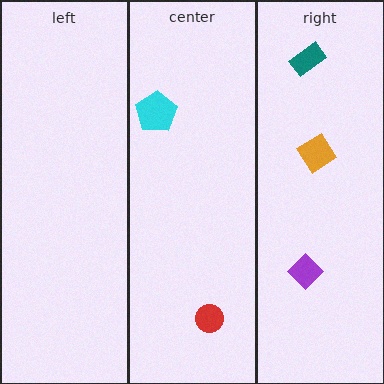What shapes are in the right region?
The teal rectangle, the purple diamond, the orange diamond.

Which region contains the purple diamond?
The right region.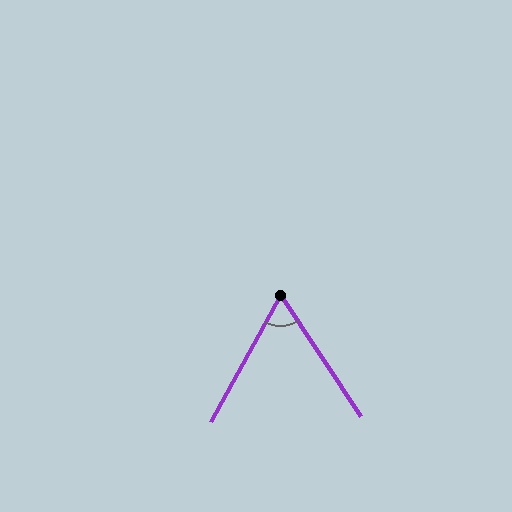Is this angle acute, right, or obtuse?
It is acute.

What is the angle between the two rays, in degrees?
Approximately 62 degrees.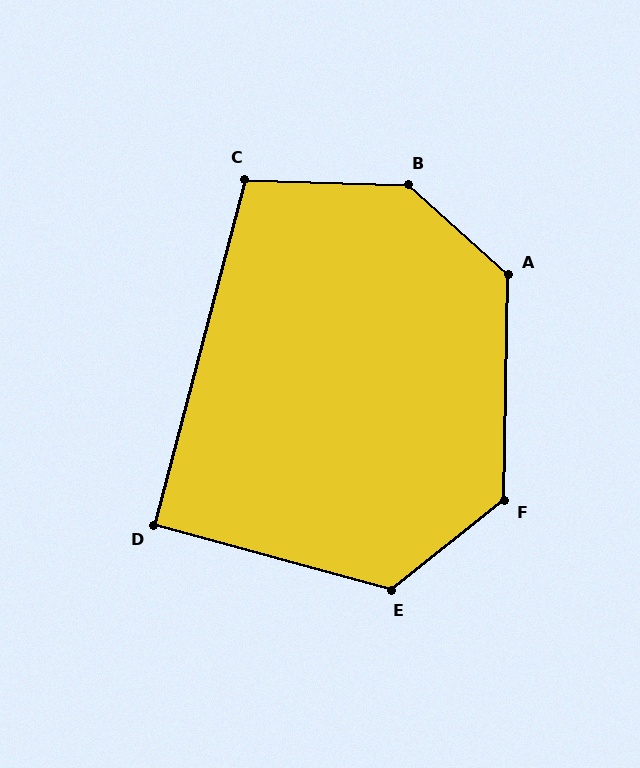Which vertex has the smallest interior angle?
D, at approximately 91 degrees.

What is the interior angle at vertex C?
Approximately 103 degrees (obtuse).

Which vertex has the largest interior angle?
B, at approximately 140 degrees.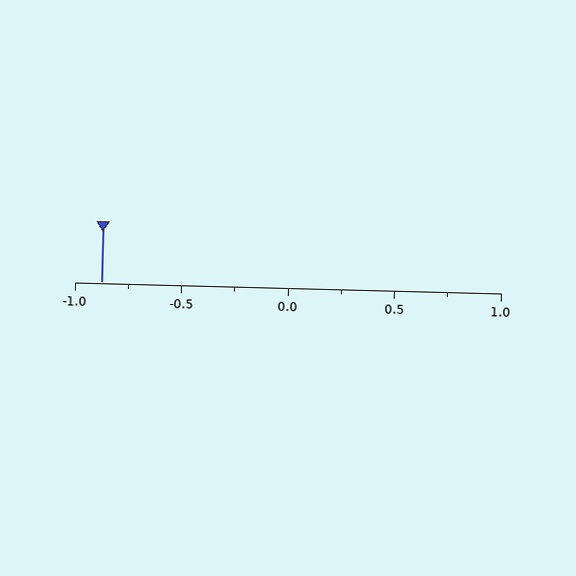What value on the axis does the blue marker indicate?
The marker indicates approximately -0.88.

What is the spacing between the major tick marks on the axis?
The major ticks are spaced 0.5 apart.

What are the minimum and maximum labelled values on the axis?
The axis runs from -1.0 to 1.0.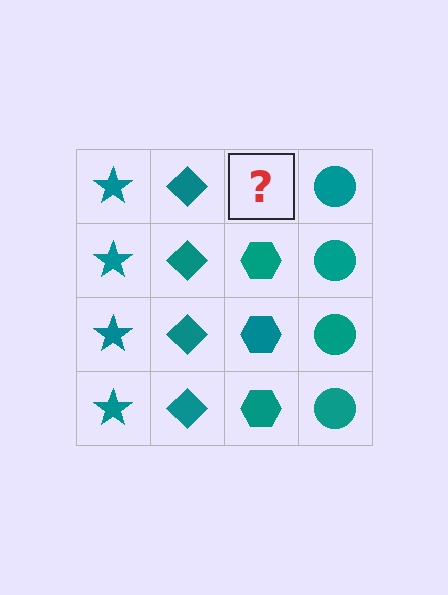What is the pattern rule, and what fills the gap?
The rule is that each column has a consistent shape. The gap should be filled with a teal hexagon.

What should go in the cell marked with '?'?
The missing cell should contain a teal hexagon.